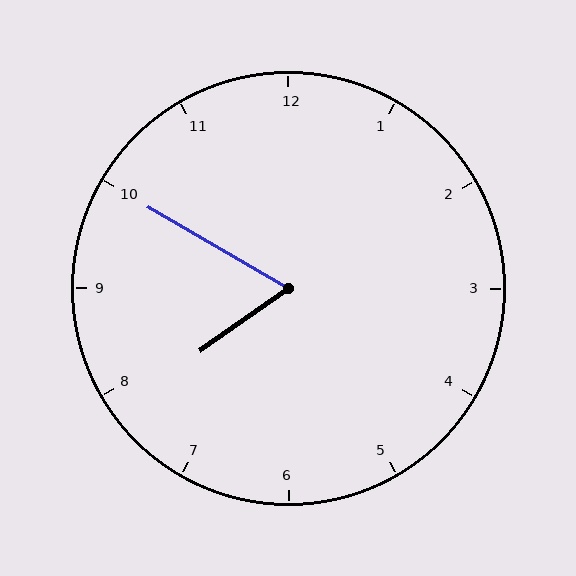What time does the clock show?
7:50.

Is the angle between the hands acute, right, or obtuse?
It is acute.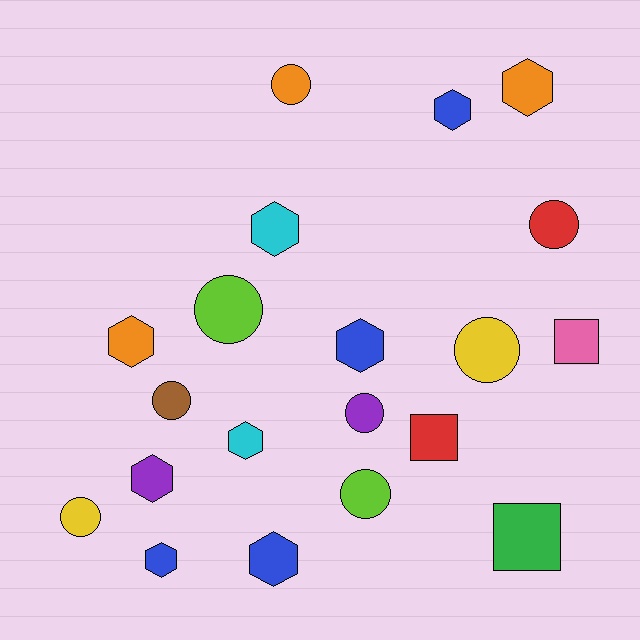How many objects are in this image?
There are 20 objects.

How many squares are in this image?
There are 3 squares.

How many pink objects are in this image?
There is 1 pink object.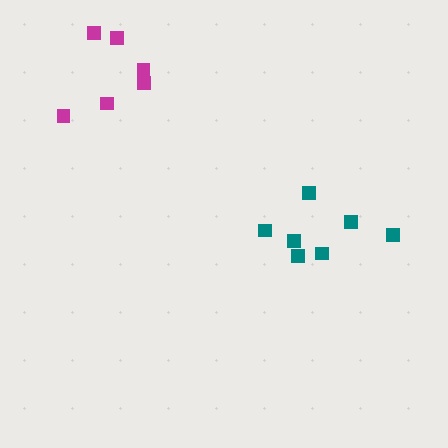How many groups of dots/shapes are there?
There are 2 groups.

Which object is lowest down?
The teal cluster is bottommost.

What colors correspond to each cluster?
The clusters are colored: magenta, teal.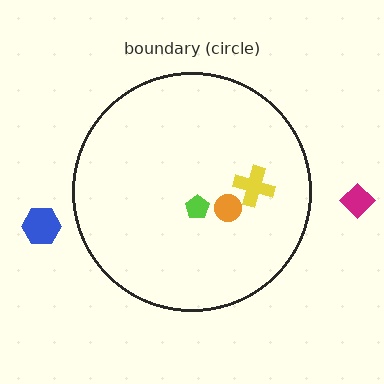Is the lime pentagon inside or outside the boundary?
Inside.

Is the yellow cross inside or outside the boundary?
Inside.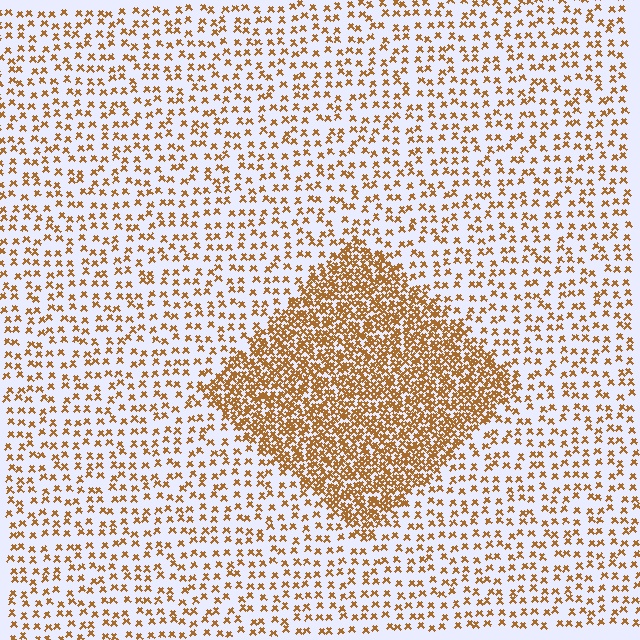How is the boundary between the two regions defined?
The boundary is defined by a change in element density (approximately 2.9x ratio). All elements are the same color, size, and shape.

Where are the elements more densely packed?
The elements are more densely packed inside the diamond boundary.